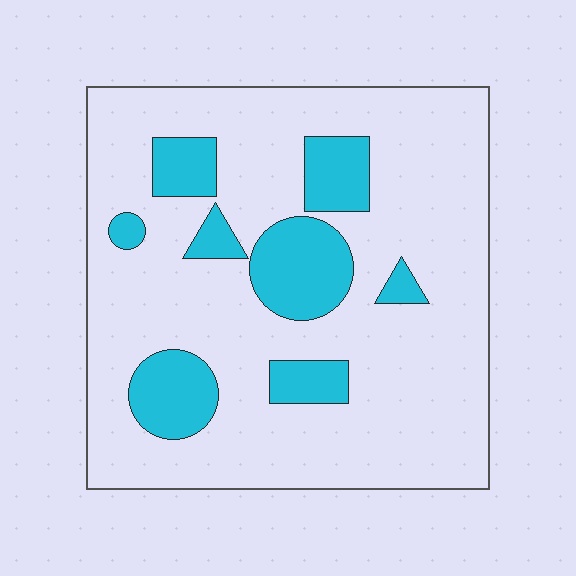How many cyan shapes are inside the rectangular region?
8.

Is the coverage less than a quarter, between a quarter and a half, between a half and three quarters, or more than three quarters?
Less than a quarter.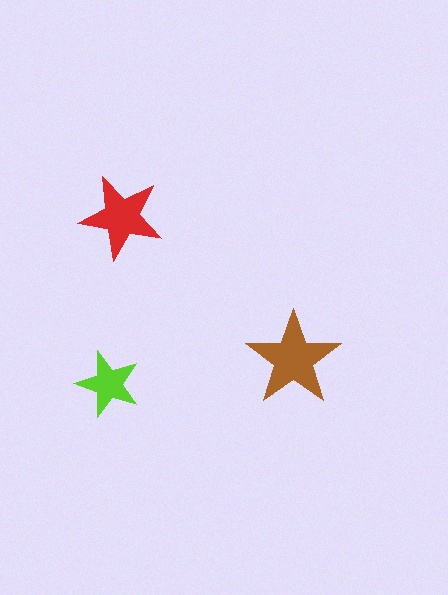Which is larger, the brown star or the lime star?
The brown one.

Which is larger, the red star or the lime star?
The red one.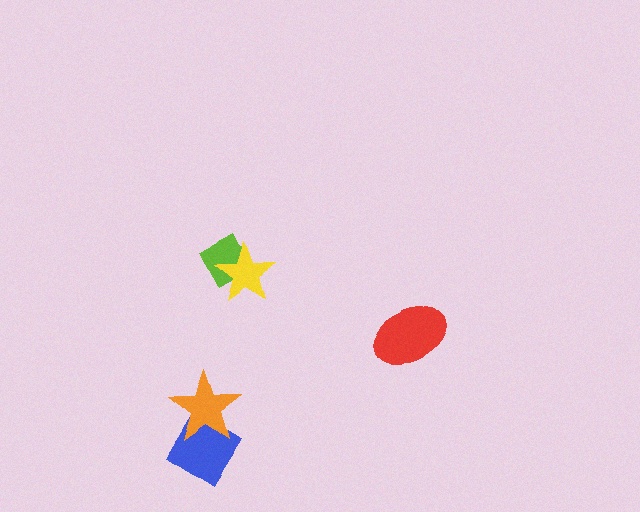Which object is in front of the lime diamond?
The yellow star is in front of the lime diamond.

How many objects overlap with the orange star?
1 object overlaps with the orange star.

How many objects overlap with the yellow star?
1 object overlaps with the yellow star.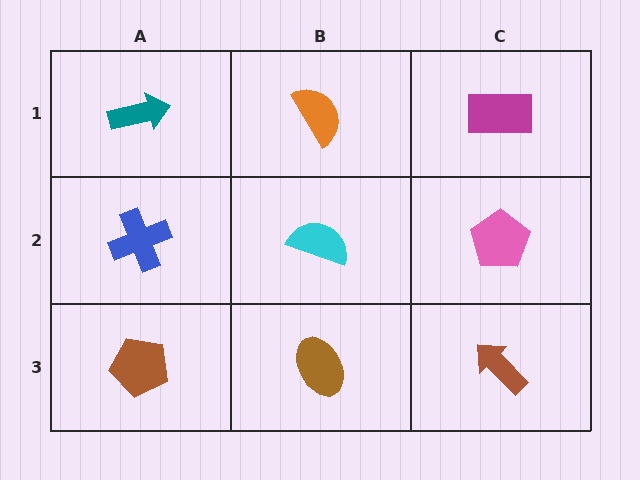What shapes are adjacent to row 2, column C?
A magenta rectangle (row 1, column C), a brown arrow (row 3, column C), a cyan semicircle (row 2, column B).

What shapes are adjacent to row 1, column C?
A pink pentagon (row 2, column C), an orange semicircle (row 1, column B).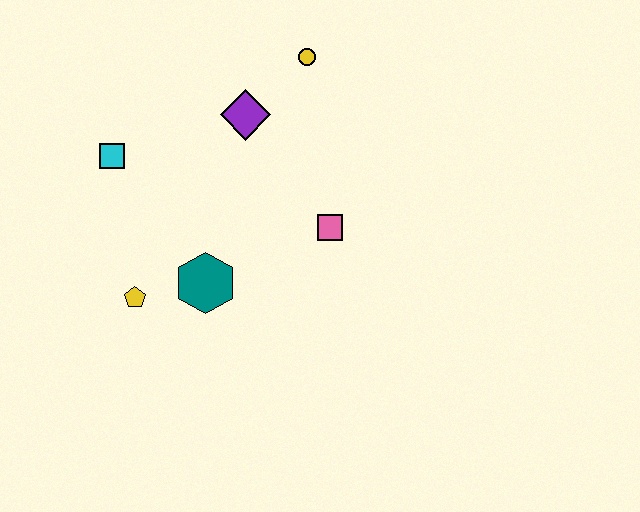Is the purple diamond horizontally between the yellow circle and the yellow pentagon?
Yes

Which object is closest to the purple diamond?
The yellow circle is closest to the purple diamond.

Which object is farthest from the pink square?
The cyan square is farthest from the pink square.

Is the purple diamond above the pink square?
Yes